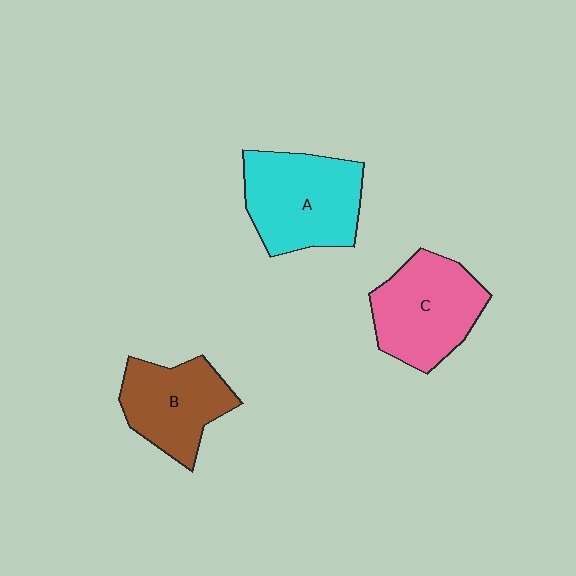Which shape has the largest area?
Shape A (cyan).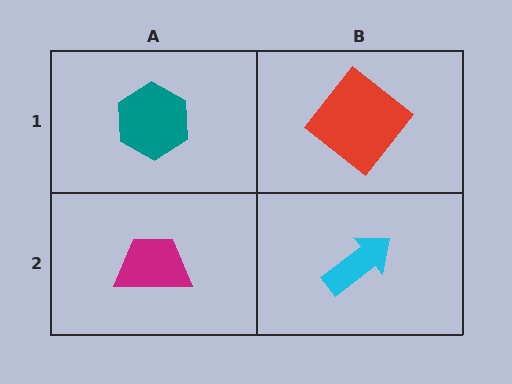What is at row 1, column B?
A red diamond.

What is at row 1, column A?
A teal hexagon.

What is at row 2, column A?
A magenta trapezoid.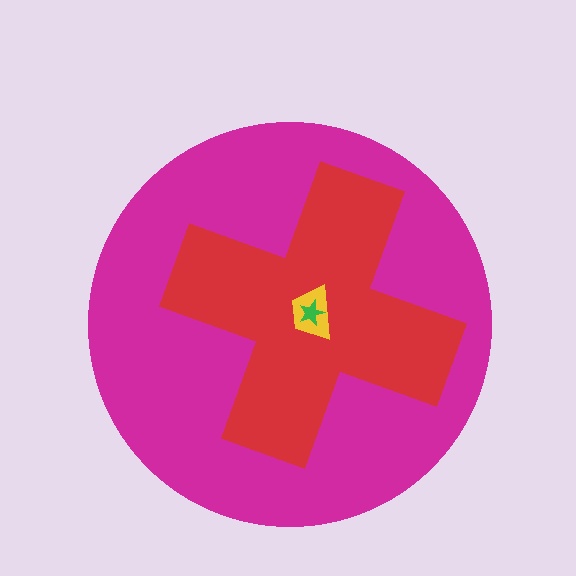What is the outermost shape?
The magenta circle.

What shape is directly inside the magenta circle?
The red cross.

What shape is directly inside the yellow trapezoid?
The green star.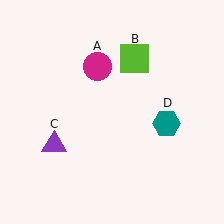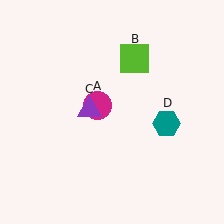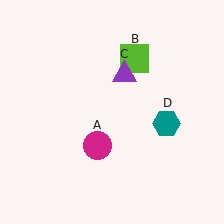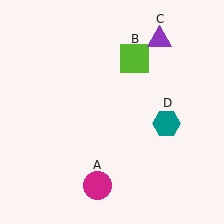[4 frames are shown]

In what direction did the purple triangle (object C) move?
The purple triangle (object C) moved up and to the right.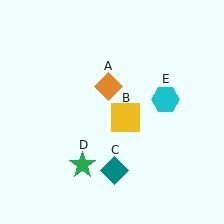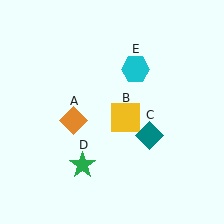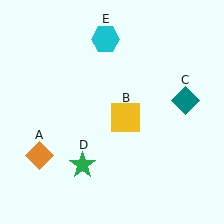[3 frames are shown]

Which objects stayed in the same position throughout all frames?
Yellow square (object B) and green star (object D) remained stationary.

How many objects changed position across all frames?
3 objects changed position: orange diamond (object A), teal diamond (object C), cyan hexagon (object E).